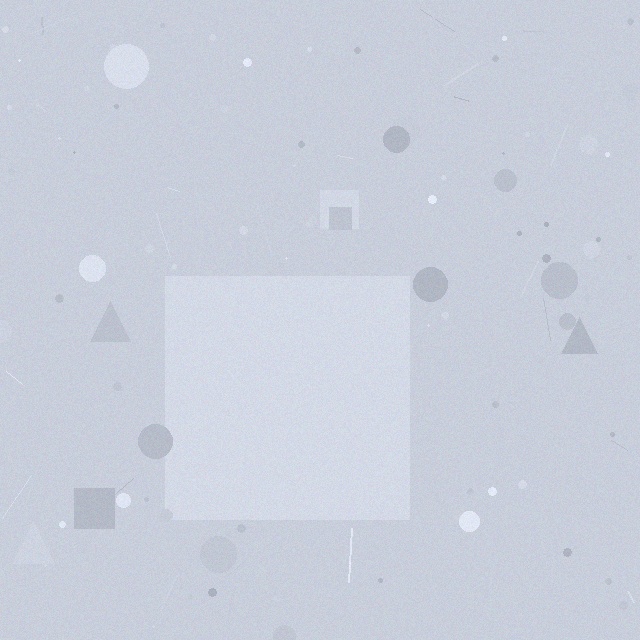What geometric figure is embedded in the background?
A square is embedded in the background.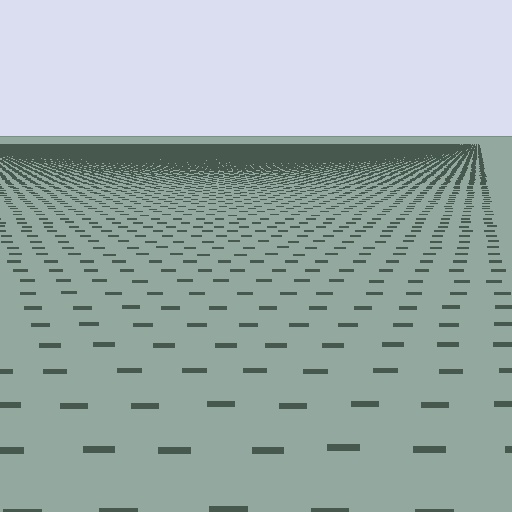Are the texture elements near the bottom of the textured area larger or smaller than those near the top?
Larger. Near the bottom, elements are closer to the viewer and appear at a bigger on-screen size.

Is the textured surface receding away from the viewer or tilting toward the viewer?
The surface is receding away from the viewer. Texture elements get smaller and denser toward the top.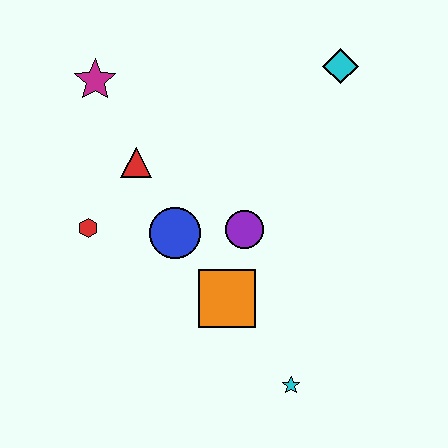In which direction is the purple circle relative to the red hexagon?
The purple circle is to the right of the red hexagon.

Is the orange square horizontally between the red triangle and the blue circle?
No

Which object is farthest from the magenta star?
The cyan star is farthest from the magenta star.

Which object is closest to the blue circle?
The purple circle is closest to the blue circle.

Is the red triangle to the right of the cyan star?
No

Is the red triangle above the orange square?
Yes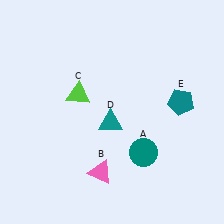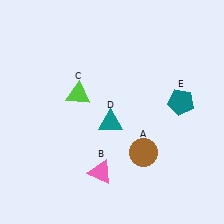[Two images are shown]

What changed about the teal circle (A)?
In Image 1, A is teal. In Image 2, it changed to brown.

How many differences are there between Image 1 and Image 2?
There is 1 difference between the two images.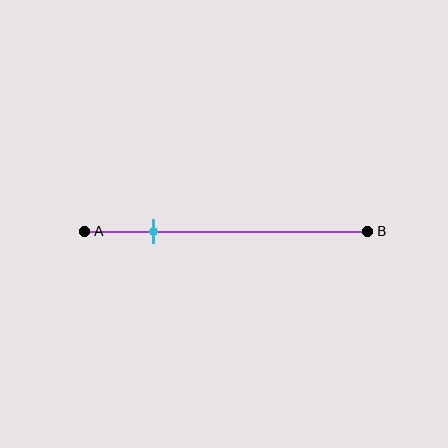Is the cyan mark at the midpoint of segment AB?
No, the mark is at about 25% from A, not at the 50% midpoint.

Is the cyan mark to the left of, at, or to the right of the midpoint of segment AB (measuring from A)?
The cyan mark is to the left of the midpoint of segment AB.